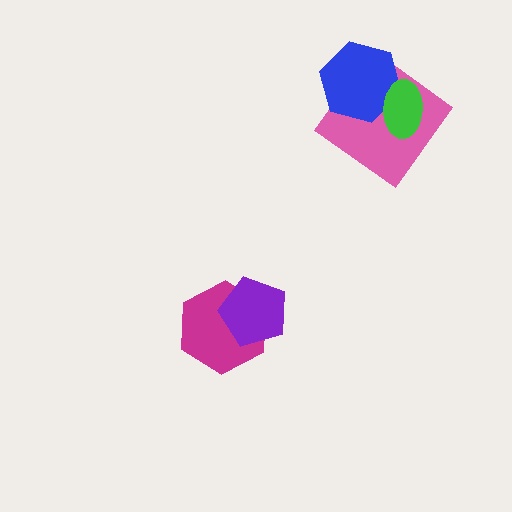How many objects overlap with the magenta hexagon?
1 object overlaps with the magenta hexagon.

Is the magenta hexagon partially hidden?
Yes, it is partially covered by another shape.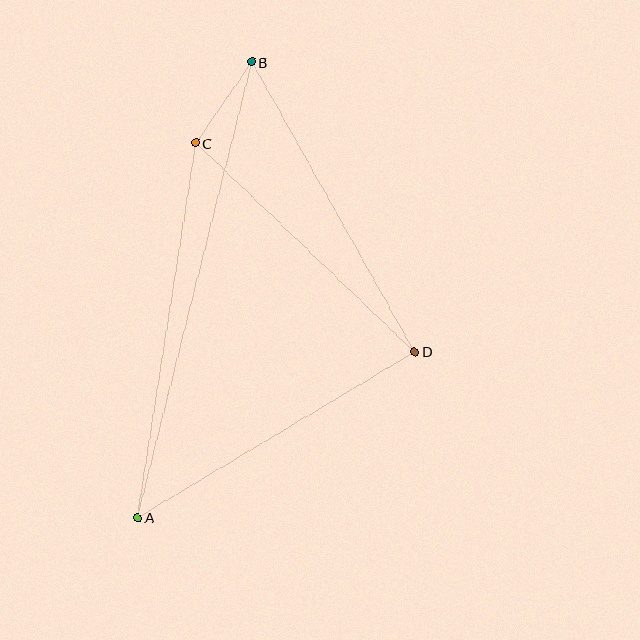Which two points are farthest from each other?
Points A and B are farthest from each other.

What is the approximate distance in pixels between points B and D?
The distance between B and D is approximately 333 pixels.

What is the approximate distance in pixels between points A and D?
The distance between A and D is approximately 323 pixels.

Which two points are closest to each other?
Points B and C are closest to each other.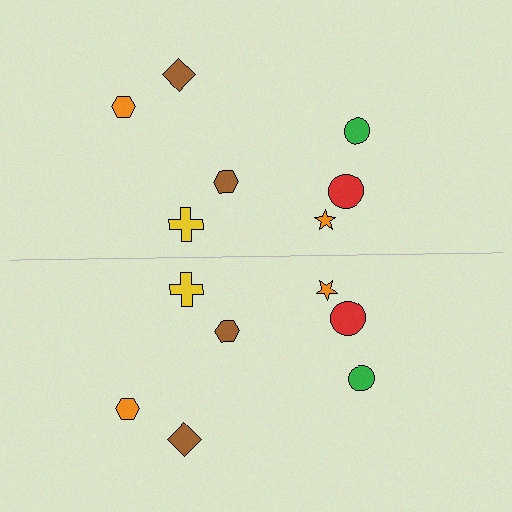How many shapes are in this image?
There are 14 shapes in this image.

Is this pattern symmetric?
Yes, this pattern has bilateral (reflection) symmetry.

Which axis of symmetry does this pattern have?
The pattern has a horizontal axis of symmetry running through the center of the image.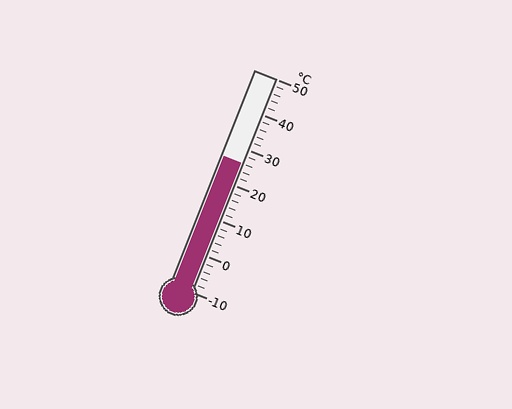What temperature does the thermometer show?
The thermometer shows approximately 26°C.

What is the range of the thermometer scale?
The thermometer scale ranges from -10°C to 50°C.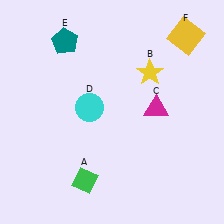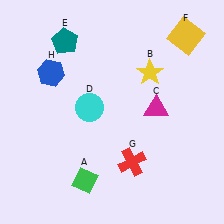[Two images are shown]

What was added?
A red cross (G), a blue hexagon (H) were added in Image 2.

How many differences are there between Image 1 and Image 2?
There are 2 differences between the two images.